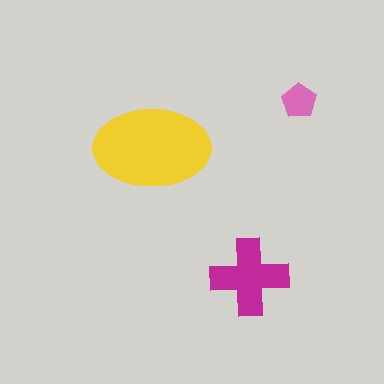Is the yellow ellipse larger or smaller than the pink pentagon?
Larger.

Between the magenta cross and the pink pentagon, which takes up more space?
The magenta cross.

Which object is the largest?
The yellow ellipse.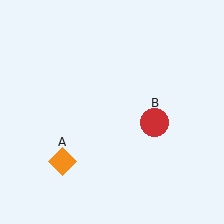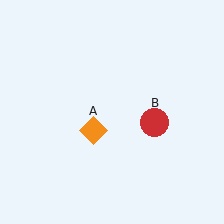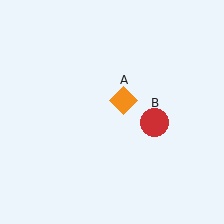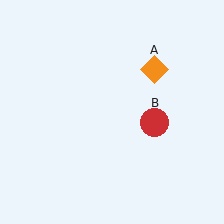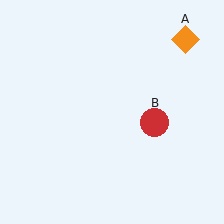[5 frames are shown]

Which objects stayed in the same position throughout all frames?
Red circle (object B) remained stationary.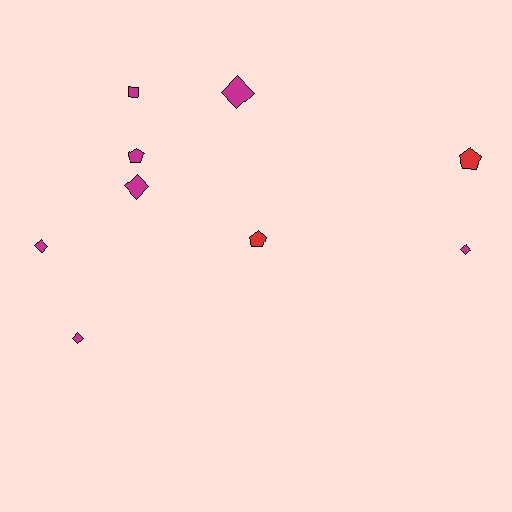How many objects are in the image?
There are 9 objects.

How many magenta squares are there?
There is 1 magenta square.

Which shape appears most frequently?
Diamond, with 5 objects.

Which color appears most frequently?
Magenta, with 7 objects.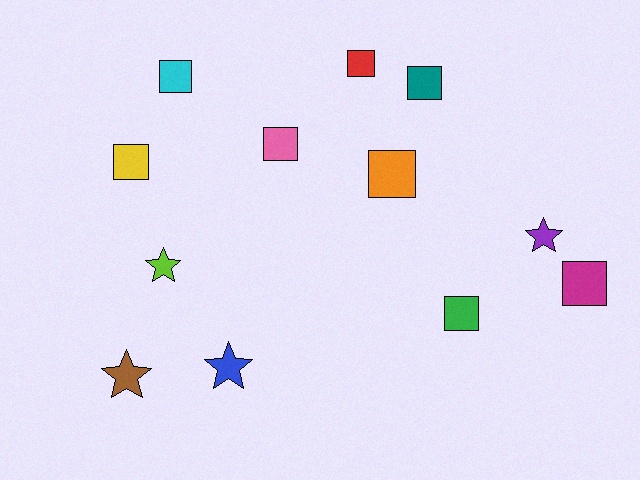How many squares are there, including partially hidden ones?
There are 8 squares.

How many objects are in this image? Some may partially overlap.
There are 12 objects.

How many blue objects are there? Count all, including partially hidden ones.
There is 1 blue object.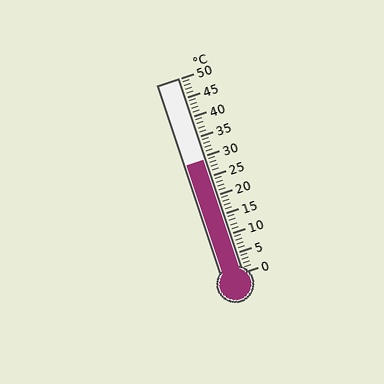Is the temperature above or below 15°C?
The temperature is above 15°C.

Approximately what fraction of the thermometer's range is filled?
The thermometer is filled to approximately 60% of its range.